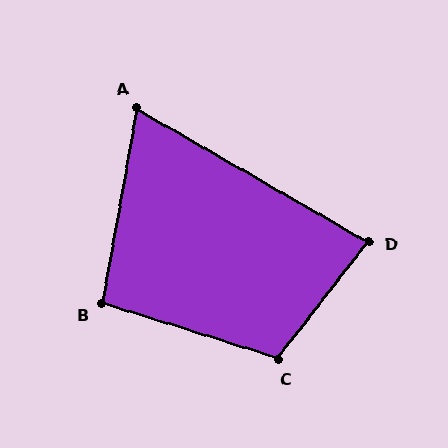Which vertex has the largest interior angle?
C, at approximately 110 degrees.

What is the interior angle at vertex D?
Approximately 82 degrees (acute).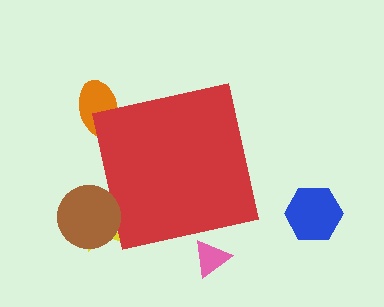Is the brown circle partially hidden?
No, the brown circle is fully visible.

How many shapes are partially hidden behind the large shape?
3 shapes are partially hidden.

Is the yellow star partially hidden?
Yes, the yellow star is partially hidden behind the red square.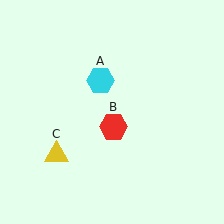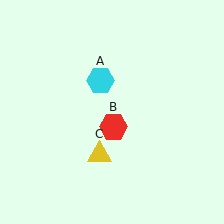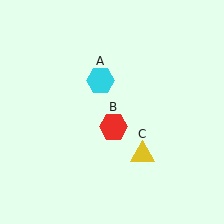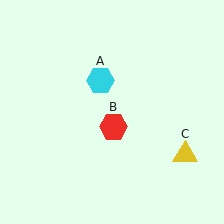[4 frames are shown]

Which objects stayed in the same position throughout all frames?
Cyan hexagon (object A) and red hexagon (object B) remained stationary.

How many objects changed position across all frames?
1 object changed position: yellow triangle (object C).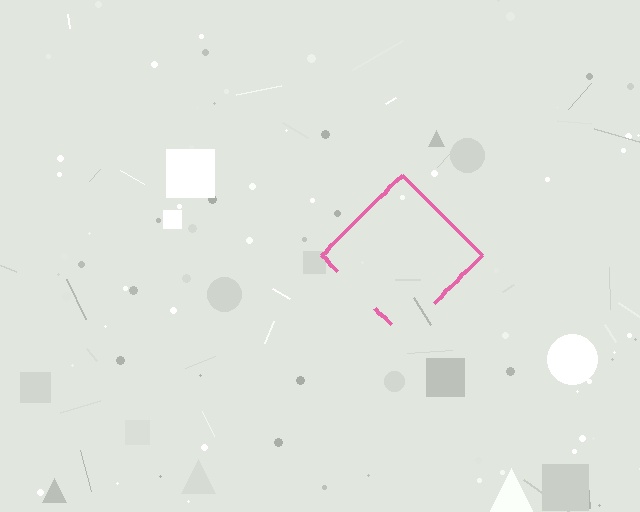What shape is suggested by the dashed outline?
The dashed outline suggests a diamond.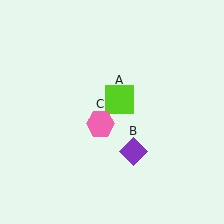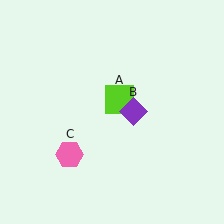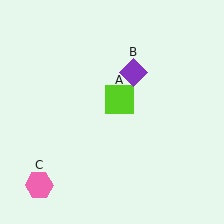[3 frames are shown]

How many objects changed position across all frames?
2 objects changed position: purple diamond (object B), pink hexagon (object C).